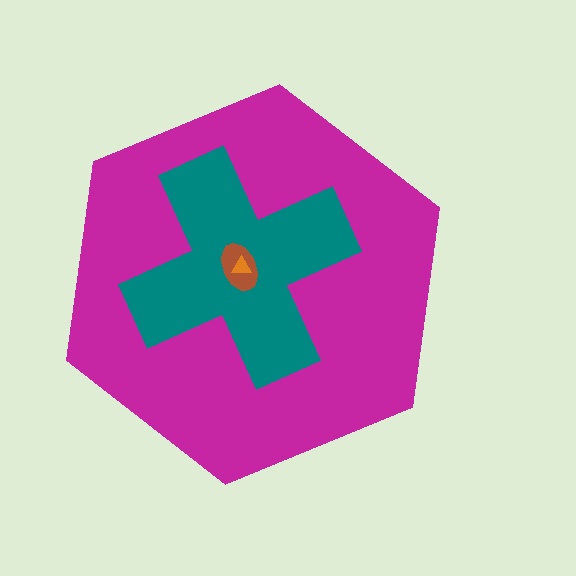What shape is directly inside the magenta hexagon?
The teal cross.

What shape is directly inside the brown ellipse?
The orange triangle.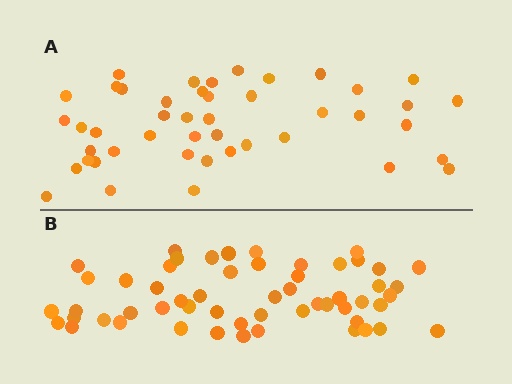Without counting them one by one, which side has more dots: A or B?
Region B (the bottom region) has more dots.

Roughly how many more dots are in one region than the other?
Region B has roughly 10 or so more dots than region A.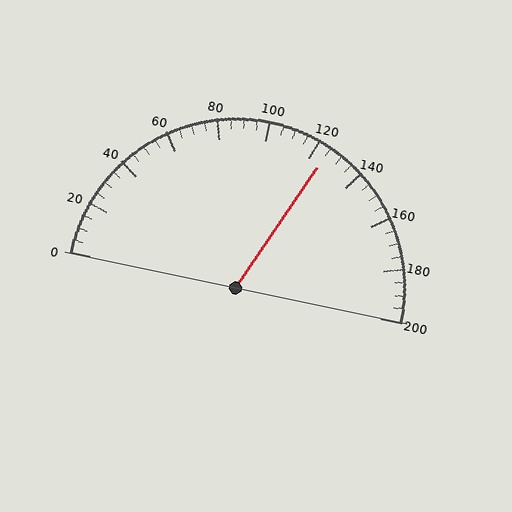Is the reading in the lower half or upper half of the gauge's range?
The reading is in the upper half of the range (0 to 200).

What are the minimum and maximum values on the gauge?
The gauge ranges from 0 to 200.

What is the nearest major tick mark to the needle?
The nearest major tick mark is 120.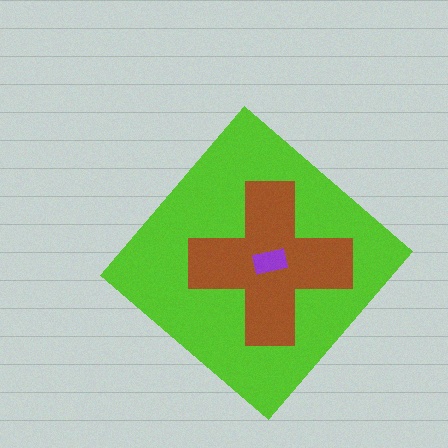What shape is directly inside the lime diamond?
The brown cross.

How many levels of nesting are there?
3.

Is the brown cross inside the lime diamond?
Yes.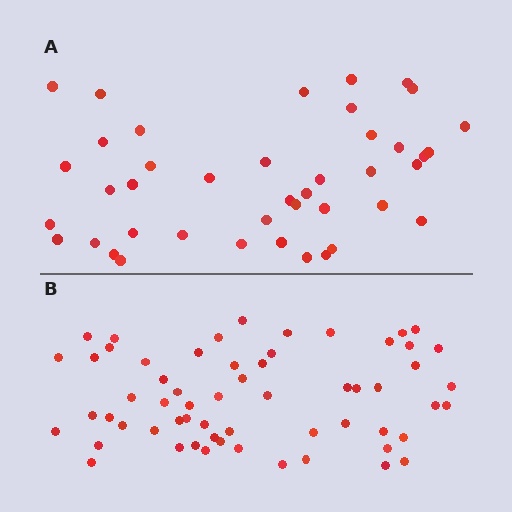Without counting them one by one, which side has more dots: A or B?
Region B (the bottom region) has more dots.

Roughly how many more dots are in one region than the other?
Region B has approximately 20 more dots than region A.